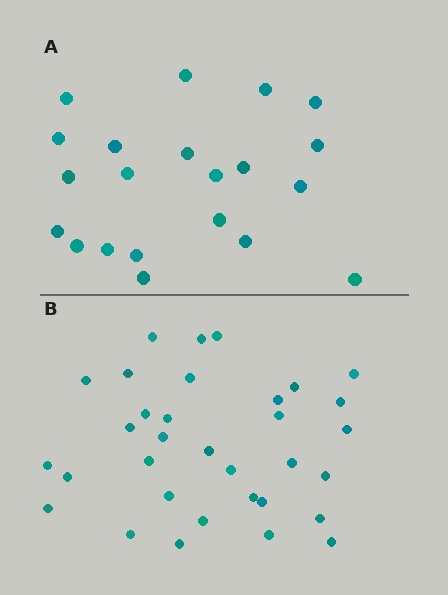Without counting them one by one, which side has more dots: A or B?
Region B (the bottom region) has more dots.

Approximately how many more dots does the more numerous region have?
Region B has roughly 12 or so more dots than region A.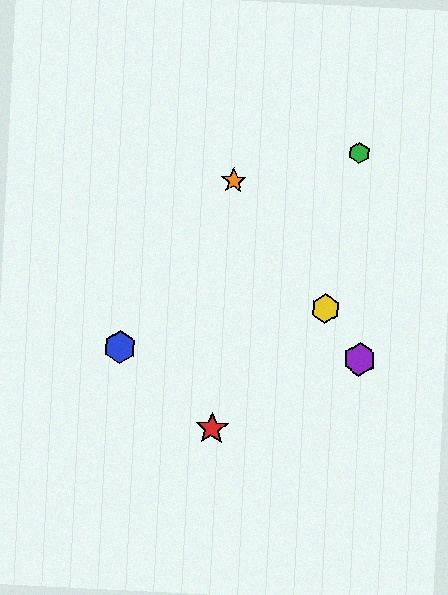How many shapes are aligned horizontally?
2 shapes (the blue hexagon, the purple hexagon) are aligned horizontally.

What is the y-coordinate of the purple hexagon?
The purple hexagon is at y≈359.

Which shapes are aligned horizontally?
The blue hexagon, the purple hexagon are aligned horizontally.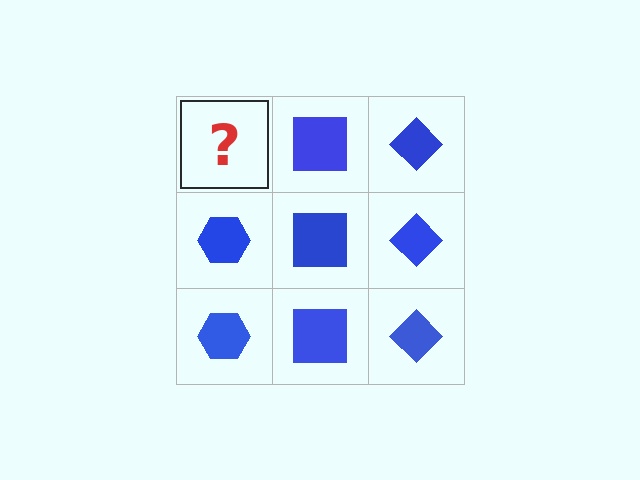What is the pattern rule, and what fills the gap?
The rule is that each column has a consistent shape. The gap should be filled with a blue hexagon.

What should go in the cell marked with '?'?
The missing cell should contain a blue hexagon.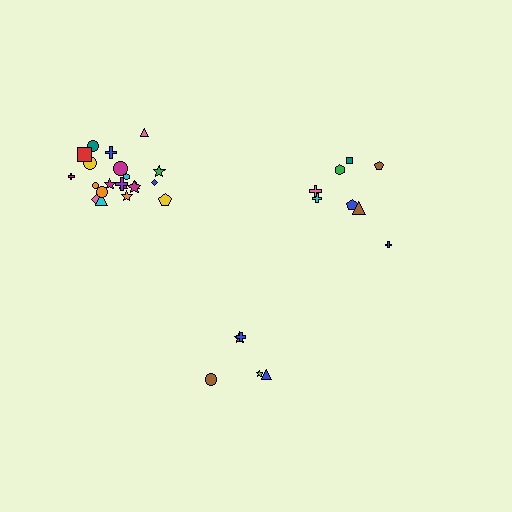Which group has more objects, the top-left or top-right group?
The top-left group.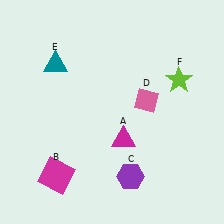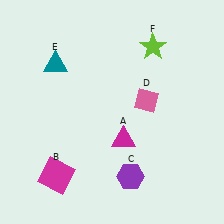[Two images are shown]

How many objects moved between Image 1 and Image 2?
1 object moved between the two images.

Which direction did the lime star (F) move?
The lime star (F) moved up.